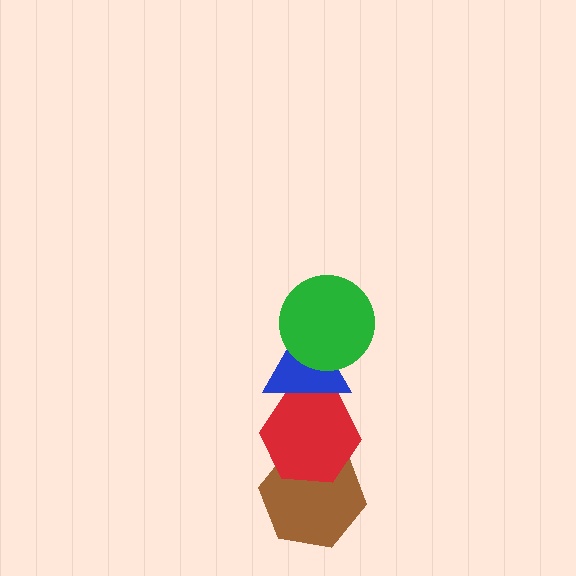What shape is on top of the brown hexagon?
The red hexagon is on top of the brown hexagon.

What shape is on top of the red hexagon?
The blue triangle is on top of the red hexagon.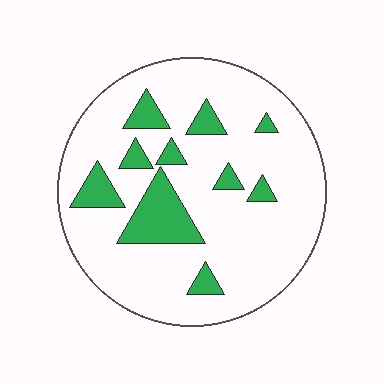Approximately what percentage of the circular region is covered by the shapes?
Approximately 15%.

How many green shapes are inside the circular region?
10.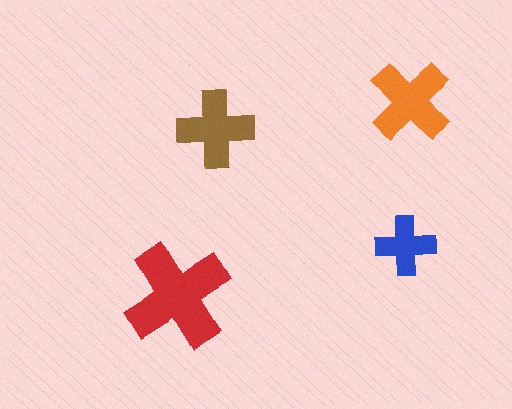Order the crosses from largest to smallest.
the red one, the orange one, the brown one, the blue one.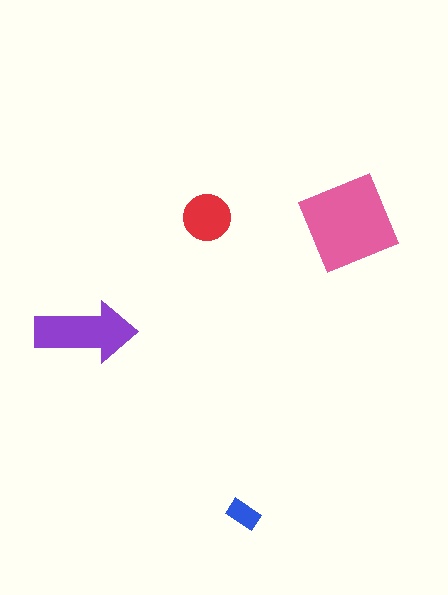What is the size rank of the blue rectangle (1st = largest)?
4th.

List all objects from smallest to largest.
The blue rectangle, the red circle, the purple arrow, the pink square.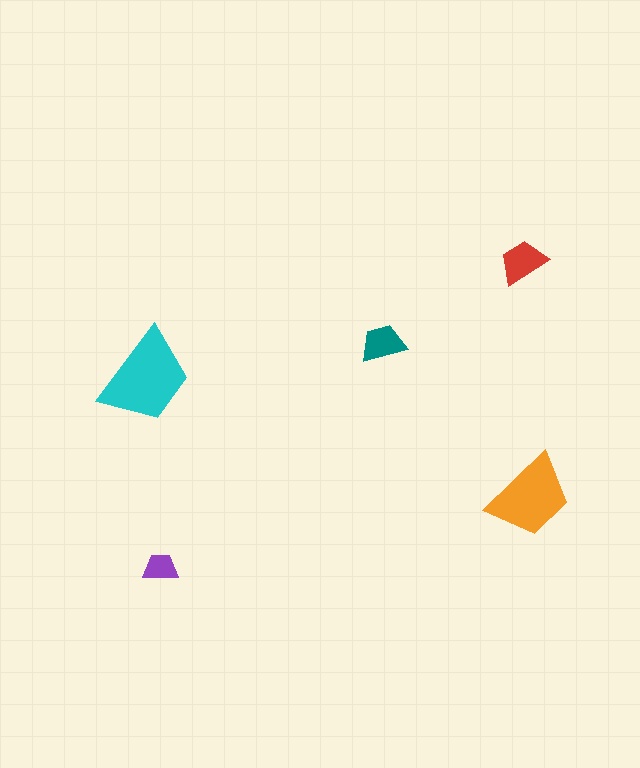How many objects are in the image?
There are 5 objects in the image.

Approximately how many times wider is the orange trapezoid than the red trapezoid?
About 2 times wider.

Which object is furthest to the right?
The orange trapezoid is rightmost.